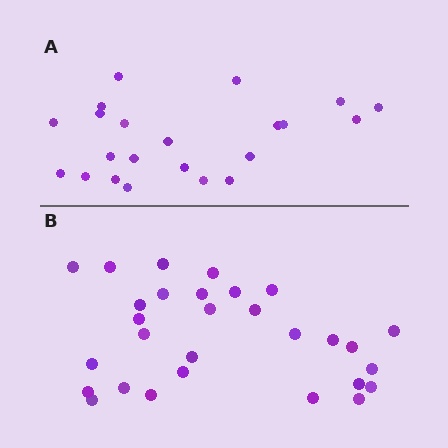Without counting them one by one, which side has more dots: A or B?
Region B (the bottom region) has more dots.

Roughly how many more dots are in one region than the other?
Region B has roughly 8 or so more dots than region A.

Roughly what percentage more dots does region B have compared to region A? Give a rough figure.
About 30% more.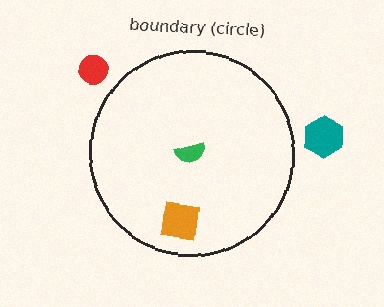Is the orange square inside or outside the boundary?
Inside.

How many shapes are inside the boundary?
2 inside, 2 outside.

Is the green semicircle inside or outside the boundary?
Inside.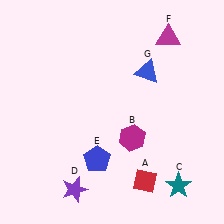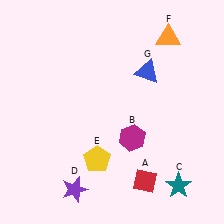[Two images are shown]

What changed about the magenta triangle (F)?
In Image 1, F is magenta. In Image 2, it changed to orange.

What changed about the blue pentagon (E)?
In Image 1, E is blue. In Image 2, it changed to yellow.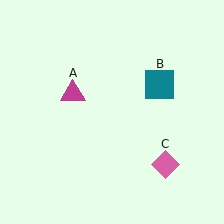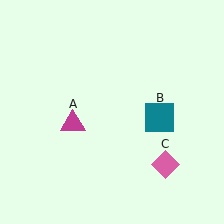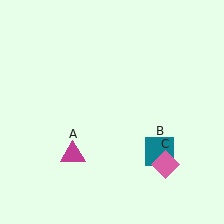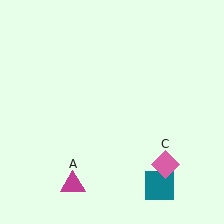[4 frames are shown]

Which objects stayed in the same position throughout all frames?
Pink diamond (object C) remained stationary.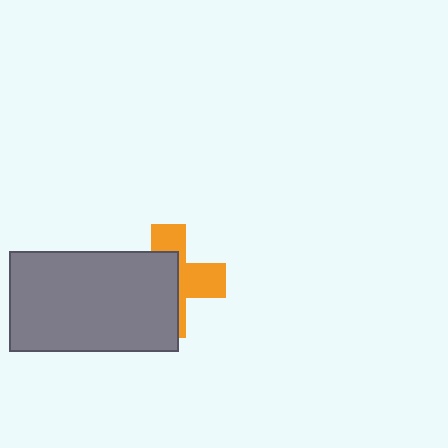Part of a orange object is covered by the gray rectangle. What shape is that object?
It is a cross.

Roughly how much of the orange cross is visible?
A small part of it is visible (roughly 43%).